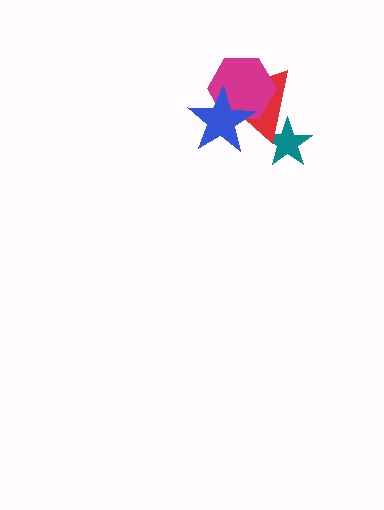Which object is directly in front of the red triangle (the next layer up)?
The magenta hexagon is directly in front of the red triangle.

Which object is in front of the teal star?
The red triangle is in front of the teal star.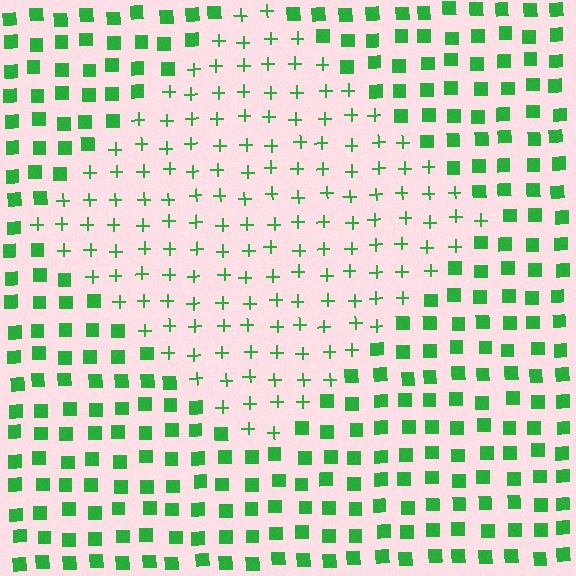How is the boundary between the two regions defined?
The boundary is defined by a change in element shape: plus signs inside vs. squares outside. All elements share the same color and spacing.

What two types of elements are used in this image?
The image uses plus signs inside the diamond region and squares outside it.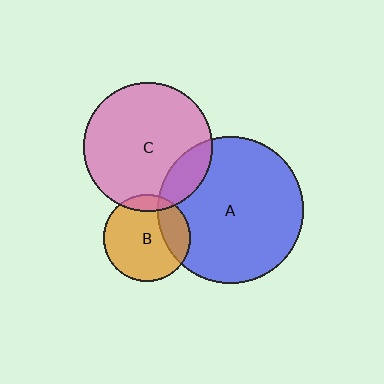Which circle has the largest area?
Circle A (blue).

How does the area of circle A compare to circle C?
Approximately 1.3 times.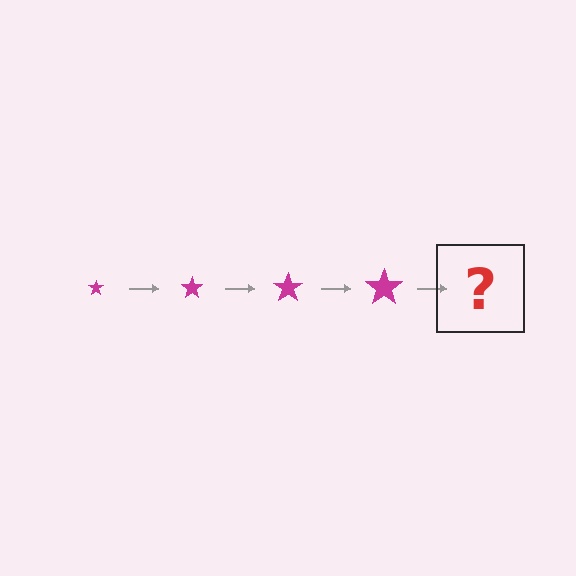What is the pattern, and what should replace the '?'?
The pattern is that the star gets progressively larger each step. The '?' should be a magenta star, larger than the previous one.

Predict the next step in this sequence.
The next step is a magenta star, larger than the previous one.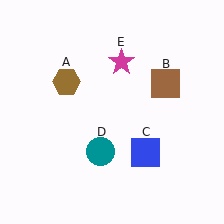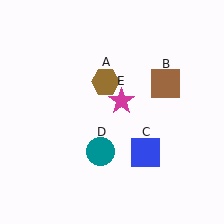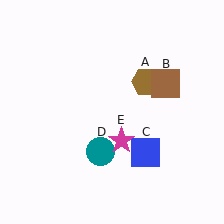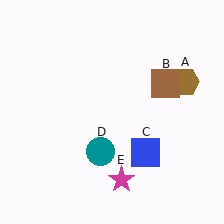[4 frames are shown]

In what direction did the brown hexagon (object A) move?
The brown hexagon (object A) moved right.